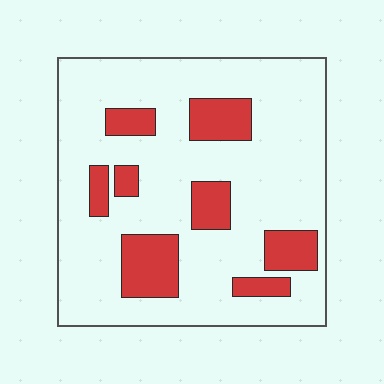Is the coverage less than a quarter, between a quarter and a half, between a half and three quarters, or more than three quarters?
Less than a quarter.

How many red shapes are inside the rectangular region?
8.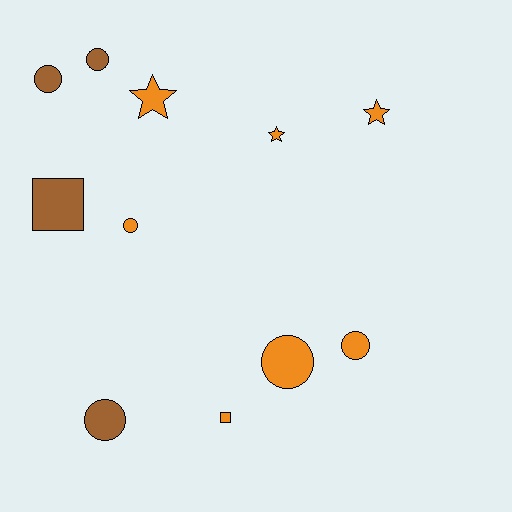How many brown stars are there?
There are no brown stars.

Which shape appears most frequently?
Circle, with 6 objects.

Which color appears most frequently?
Orange, with 7 objects.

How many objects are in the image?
There are 11 objects.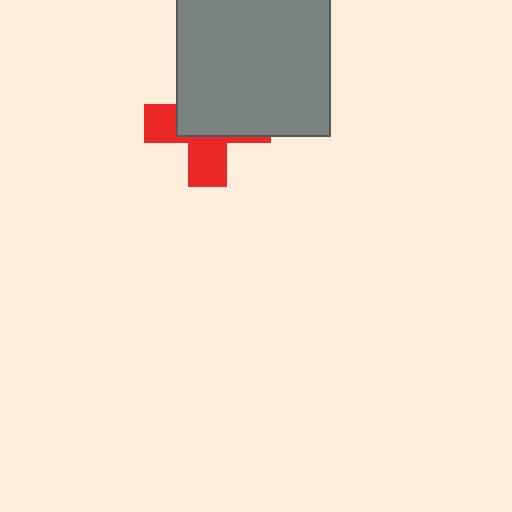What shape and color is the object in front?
The object in front is a gray square.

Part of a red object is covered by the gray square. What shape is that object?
It is a cross.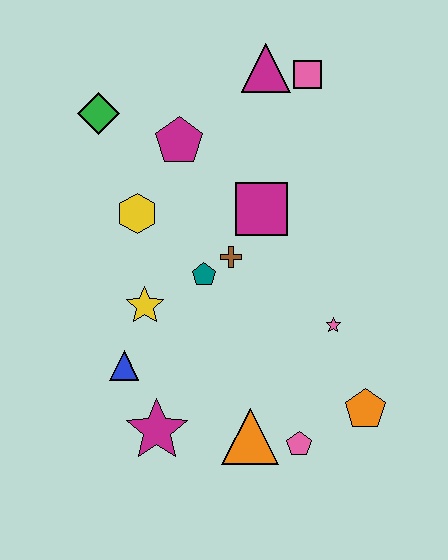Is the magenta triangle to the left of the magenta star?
No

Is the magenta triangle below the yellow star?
No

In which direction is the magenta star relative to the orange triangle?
The magenta star is to the left of the orange triangle.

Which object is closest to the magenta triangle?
The pink square is closest to the magenta triangle.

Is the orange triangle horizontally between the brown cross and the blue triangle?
No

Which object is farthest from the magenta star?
The pink square is farthest from the magenta star.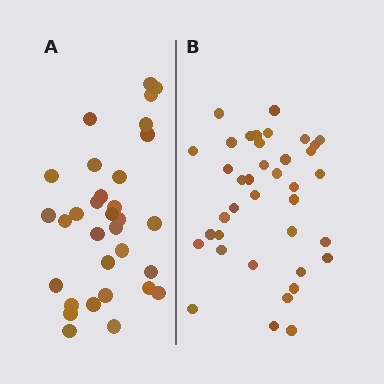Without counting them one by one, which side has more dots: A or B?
Region B (the right region) has more dots.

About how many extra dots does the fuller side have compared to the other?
Region B has about 6 more dots than region A.